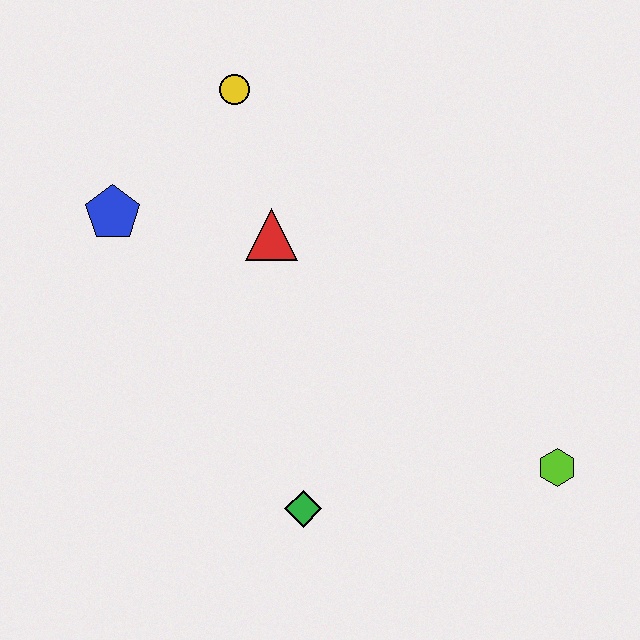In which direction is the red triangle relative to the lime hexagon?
The red triangle is to the left of the lime hexagon.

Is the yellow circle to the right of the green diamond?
No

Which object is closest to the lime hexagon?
The green diamond is closest to the lime hexagon.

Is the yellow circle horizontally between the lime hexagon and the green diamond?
No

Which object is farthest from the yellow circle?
The lime hexagon is farthest from the yellow circle.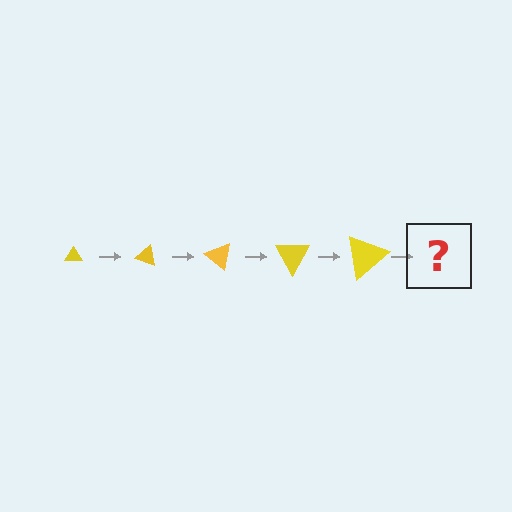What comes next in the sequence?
The next element should be a triangle, larger than the previous one and rotated 100 degrees from the start.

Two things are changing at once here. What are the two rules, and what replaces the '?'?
The two rules are that the triangle grows larger each step and it rotates 20 degrees each step. The '?' should be a triangle, larger than the previous one and rotated 100 degrees from the start.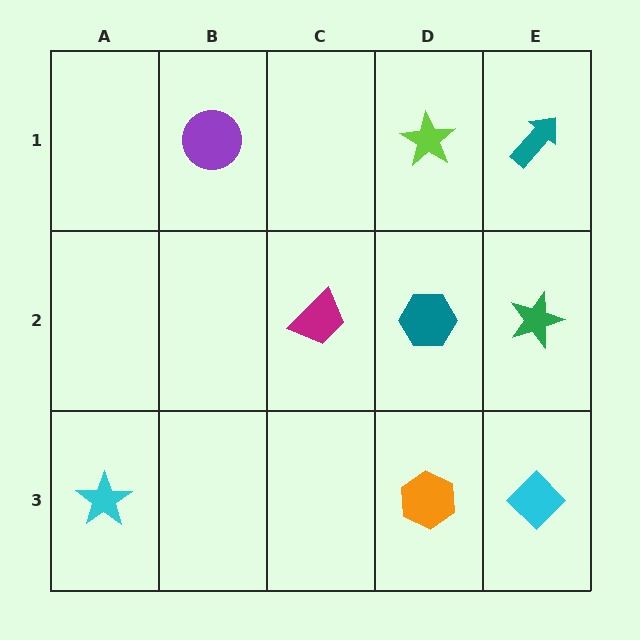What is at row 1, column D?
A lime star.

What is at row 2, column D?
A teal hexagon.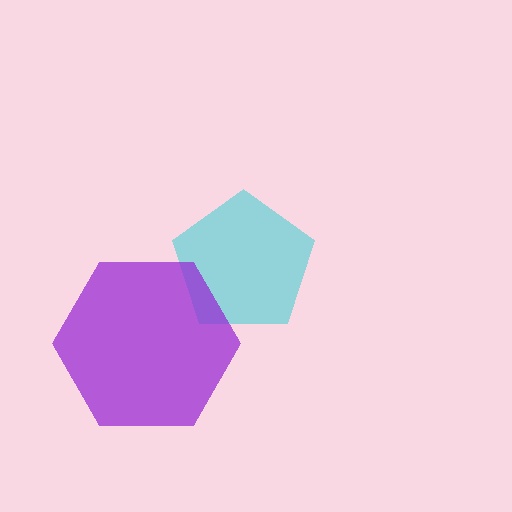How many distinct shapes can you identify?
There are 2 distinct shapes: a cyan pentagon, a purple hexagon.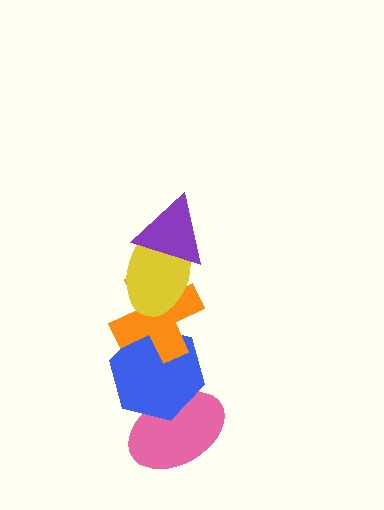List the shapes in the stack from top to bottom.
From top to bottom: the purple triangle, the yellow ellipse, the orange cross, the blue hexagon, the pink ellipse.